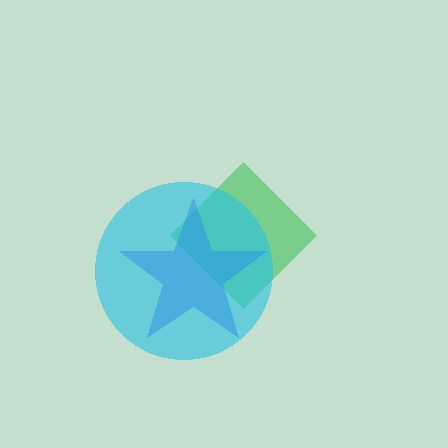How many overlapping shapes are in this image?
There are 3 overlapping shapes in the image.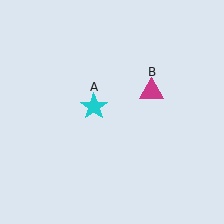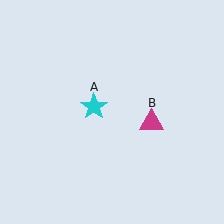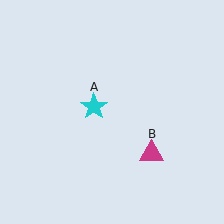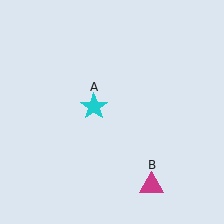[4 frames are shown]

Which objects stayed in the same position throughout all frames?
Cyan star (object A) remained stationary.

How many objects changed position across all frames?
1 object changed position: magenta triangle (object B).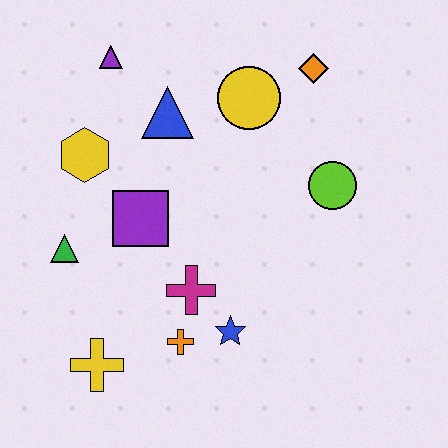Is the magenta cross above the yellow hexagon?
No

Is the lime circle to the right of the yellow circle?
Yes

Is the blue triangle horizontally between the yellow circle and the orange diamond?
No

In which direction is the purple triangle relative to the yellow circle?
The purple triangle is to the left of the yellow circle.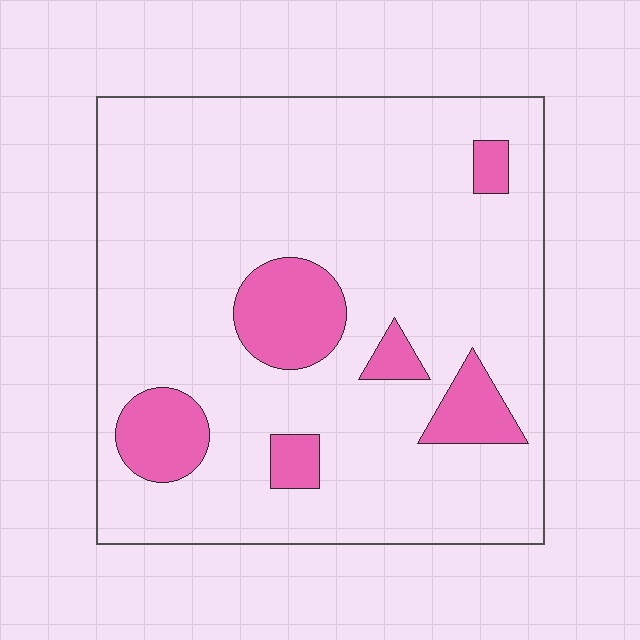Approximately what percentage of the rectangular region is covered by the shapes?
Approximately 15%.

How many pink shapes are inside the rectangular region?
6.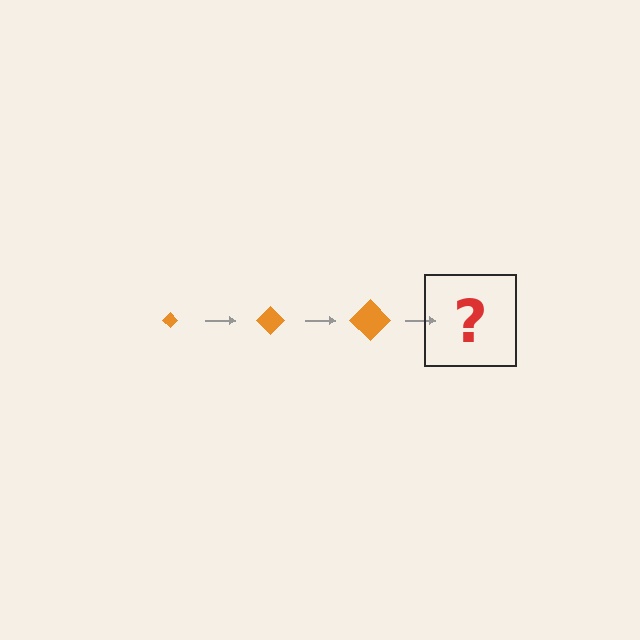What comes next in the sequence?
The next element should be an orange diamond, larger than the previous one.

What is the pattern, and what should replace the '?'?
The pattern is that the diamond gets progressively larger each step. The '?' should be an orange diamond, larger than the previous one.